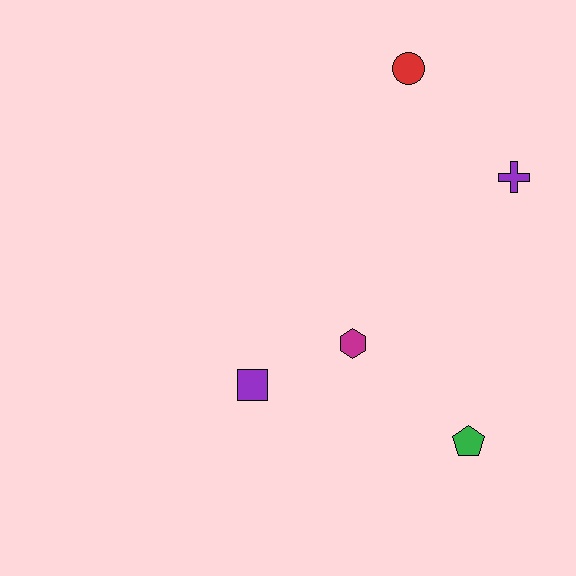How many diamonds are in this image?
There are no diamonds.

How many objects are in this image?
There are 5 objects.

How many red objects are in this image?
There is 1 red object.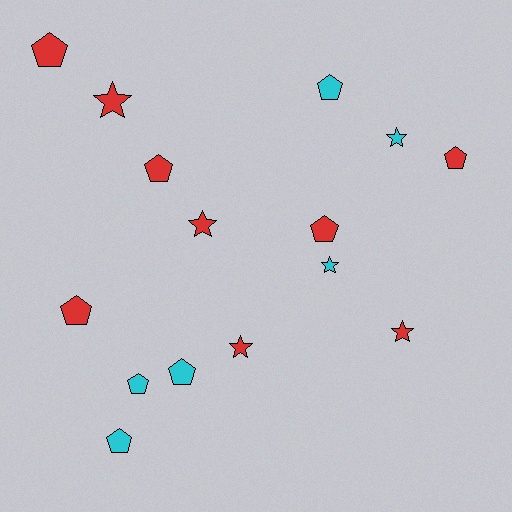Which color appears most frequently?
Red, with 9 objects.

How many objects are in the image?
There are 15 objects.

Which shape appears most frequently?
Pentagon, with 9 objects.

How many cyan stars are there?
There are 2 cyan stars.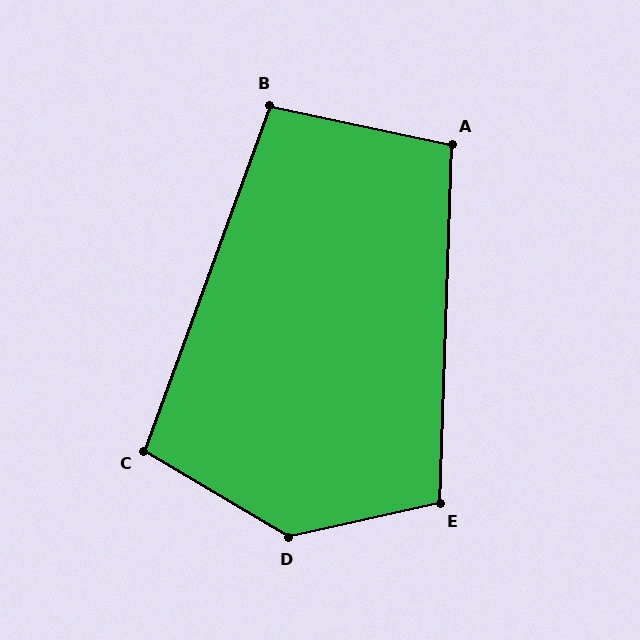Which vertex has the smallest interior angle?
B, at approximately 98 degrees.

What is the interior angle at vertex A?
Approximately 100 degrees (obtuse).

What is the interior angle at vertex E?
Approximately 104 degrees (obtuse).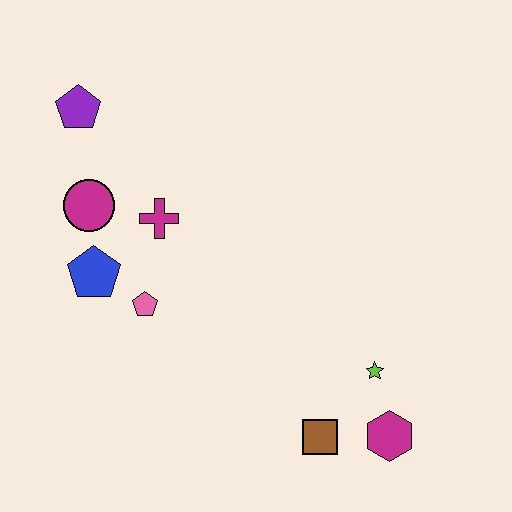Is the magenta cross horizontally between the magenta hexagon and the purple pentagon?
Yes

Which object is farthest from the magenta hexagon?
The purple pentagon is farthest from the magenta hexagon.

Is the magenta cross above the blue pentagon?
Yes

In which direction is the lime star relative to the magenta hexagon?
The lime star is above the magenta hexagon.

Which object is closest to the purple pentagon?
The magenta circle is closest to the purple pentagon.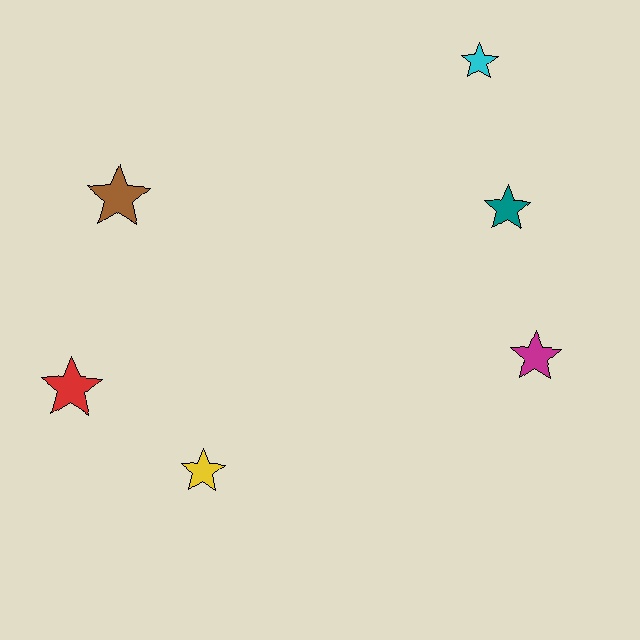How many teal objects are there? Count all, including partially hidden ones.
There is 1 teal object.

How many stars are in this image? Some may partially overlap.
There are 6 stars.